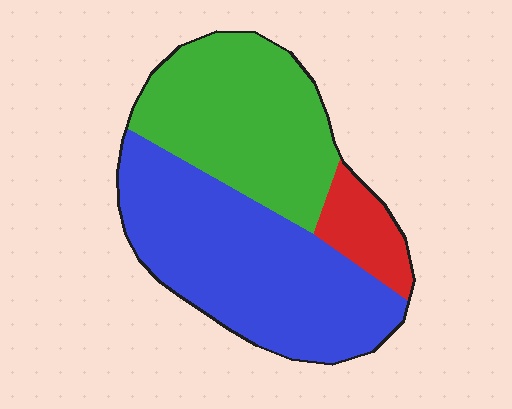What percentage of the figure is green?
Green takes up about two fifths (2/5) of the figure.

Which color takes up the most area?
Blue, at roughly 50%.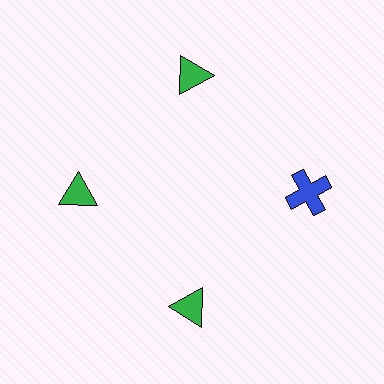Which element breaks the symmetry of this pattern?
The blue cross at roughly the 3 o'clock position breaks the symmetry. All other shapes are green triangles.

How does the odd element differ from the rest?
It differs in both color (blue instead of green) and shape (cross instead of triangle).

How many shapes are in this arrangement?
There are 4 shapes arranged in a ring pattern.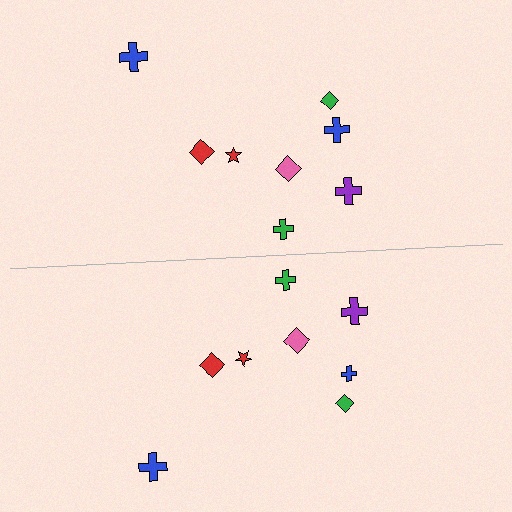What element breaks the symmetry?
The blue cross on the bottom side has a different size than its mirror counterpart.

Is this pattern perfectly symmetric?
No, the pattern is not perfectly symmetric. The blue cross on the bottom side has a different size than its mirror counterpart.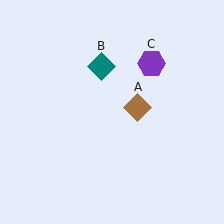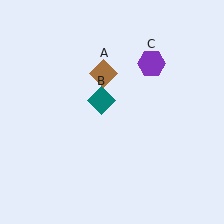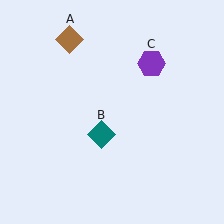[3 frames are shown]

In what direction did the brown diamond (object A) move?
The brown diamond (object A) moved up and to the left.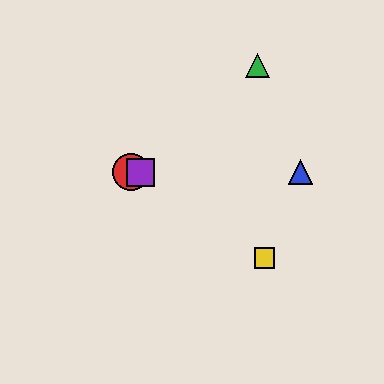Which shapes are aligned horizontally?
The red circle, the blue triangle, the purple square are aligned horizontally.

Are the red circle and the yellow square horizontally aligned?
No, the red circle is at y≈172 and the yellow square is at y≈258.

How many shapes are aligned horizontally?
3 shapes (the red circle, the blue triangle, the purple square) are aligned horizontally.